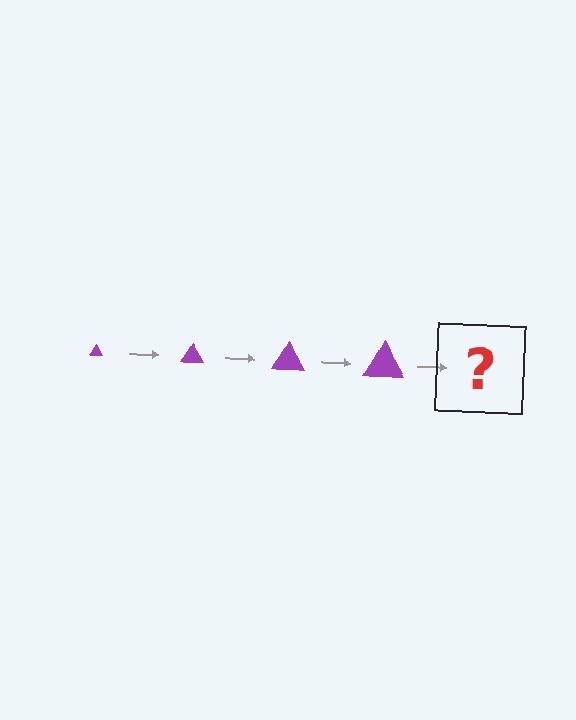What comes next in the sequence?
The next element should be a purple triangle, larger than the previous one.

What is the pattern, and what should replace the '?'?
The pattern is that the triangle gets progressively larger each step. The '?' should be a purple triangle, larger than the previous one.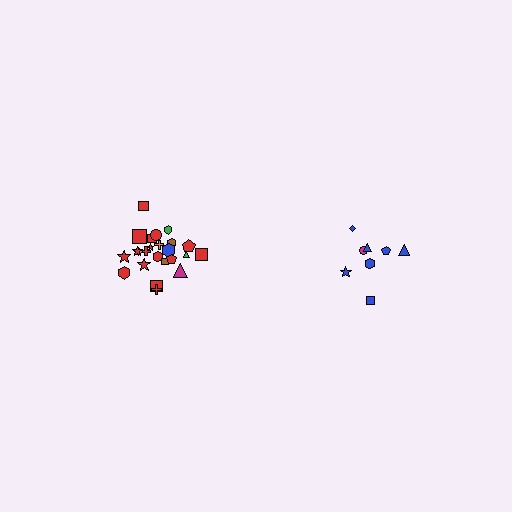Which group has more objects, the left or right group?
The left group.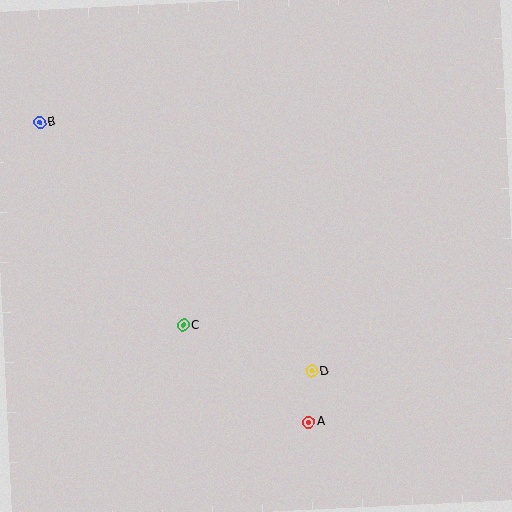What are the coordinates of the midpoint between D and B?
The midpoint between D and B is at (176, 247).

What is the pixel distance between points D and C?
The distance between D and C is 136 pixels.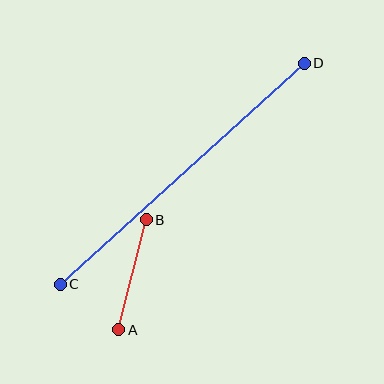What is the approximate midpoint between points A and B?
The midpoint is at approximately (132, 275) pixels.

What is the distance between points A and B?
The distance is approximately 113 pixels.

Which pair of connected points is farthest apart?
Points C and D are farthest apart.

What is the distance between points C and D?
The distance is approximately 329 pixels.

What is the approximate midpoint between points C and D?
The midpoint is at approximately (182, 174) pixels.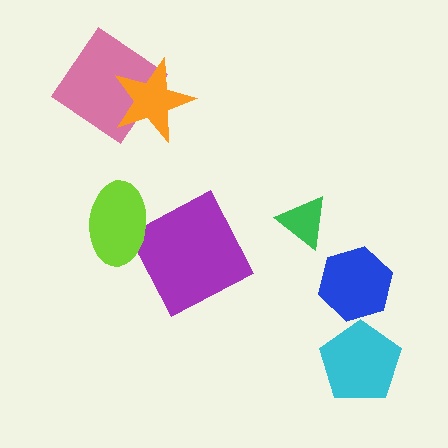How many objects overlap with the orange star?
1 object overlaps with the orange star.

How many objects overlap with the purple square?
1 object overlaps with the purple square.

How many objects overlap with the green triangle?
0 objects overlap with the green triangle.